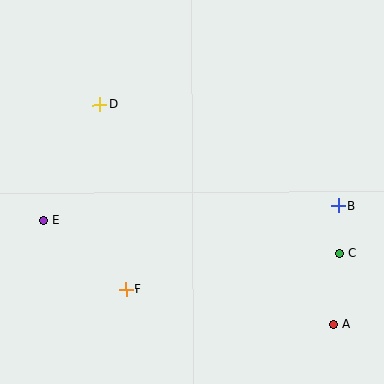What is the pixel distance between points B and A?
The distance between B and A is 119 pixels.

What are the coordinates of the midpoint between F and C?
The midpoint between F and C is at (233, 271).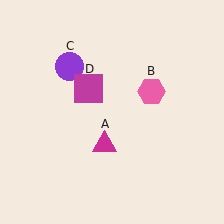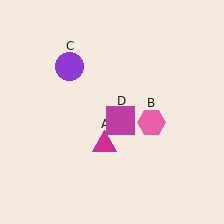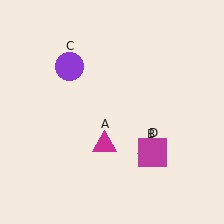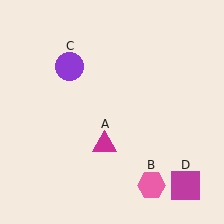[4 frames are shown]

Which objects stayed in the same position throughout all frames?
Magenta triangle (object A) and purple circle (object C) remained stationary.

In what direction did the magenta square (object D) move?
The magenta square (object D) moved down and to the right.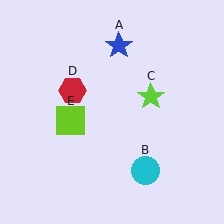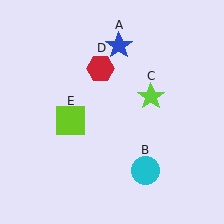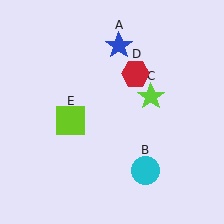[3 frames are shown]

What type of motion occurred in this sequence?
The red hexagon (object D) rotated clockwise around the center of the scene.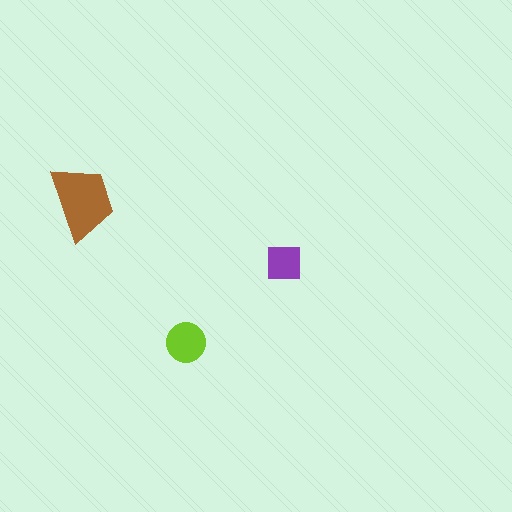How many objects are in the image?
There are 3 objects in the image.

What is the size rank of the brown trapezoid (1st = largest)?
1st.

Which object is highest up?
The brown trapezoid is topmost.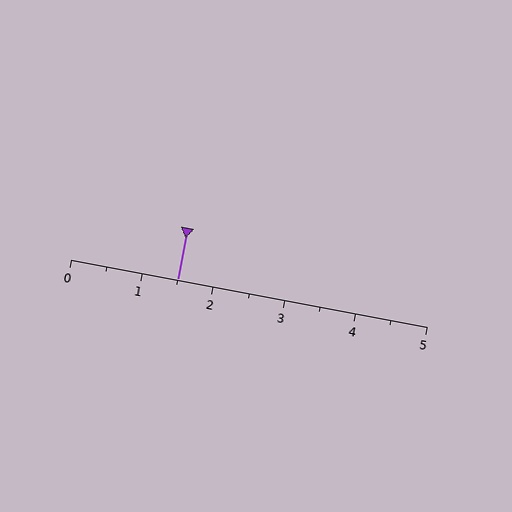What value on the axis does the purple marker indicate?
The marker indicates approximately 1.5.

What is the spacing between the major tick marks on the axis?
The major ticks are spaced 1 apart.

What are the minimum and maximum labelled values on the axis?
The axis runs from 0 to 5.